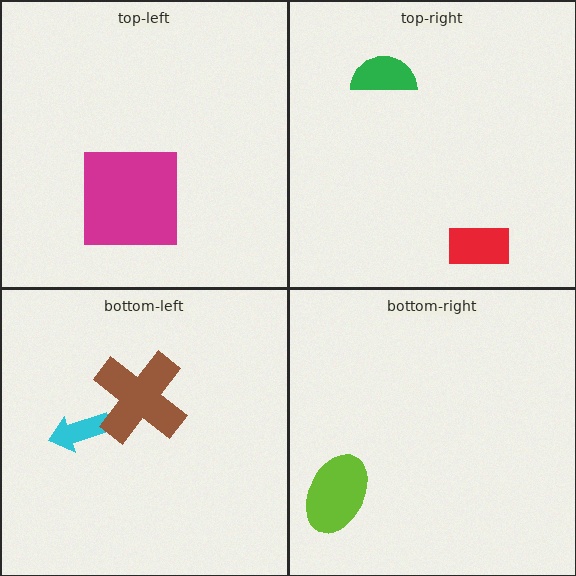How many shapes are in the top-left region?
1.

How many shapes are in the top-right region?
2.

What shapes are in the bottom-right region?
The lime ellipse.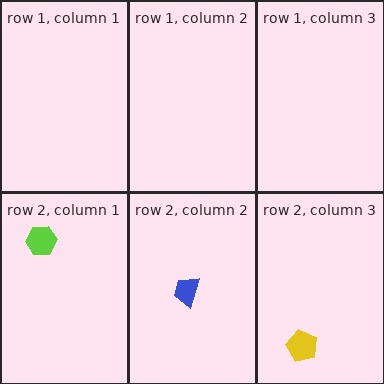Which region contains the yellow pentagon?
The row 2, column 3 region.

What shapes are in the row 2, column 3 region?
The yellow pentagon.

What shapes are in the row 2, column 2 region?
The blue trapezoid.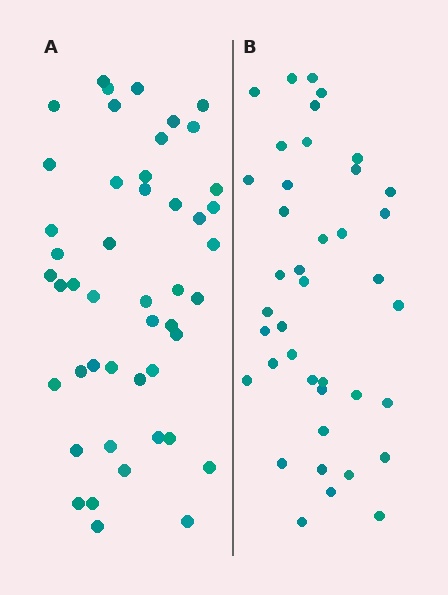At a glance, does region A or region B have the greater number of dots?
Region A (the left region) has more dots.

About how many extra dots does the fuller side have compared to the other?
Region A has roughly 8 or so more dots than region B.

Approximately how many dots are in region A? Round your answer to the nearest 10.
About 50 dots. (The exact count is 47, which rounds to 50.)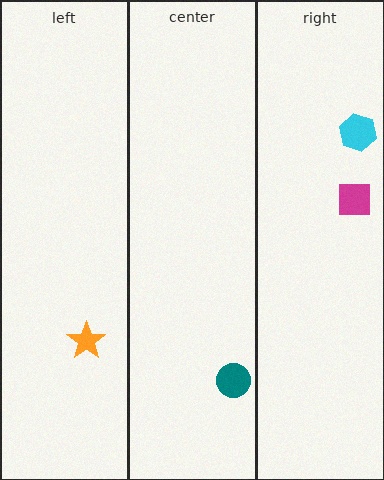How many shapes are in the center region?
1.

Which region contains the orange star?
The left region.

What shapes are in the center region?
The teal circle.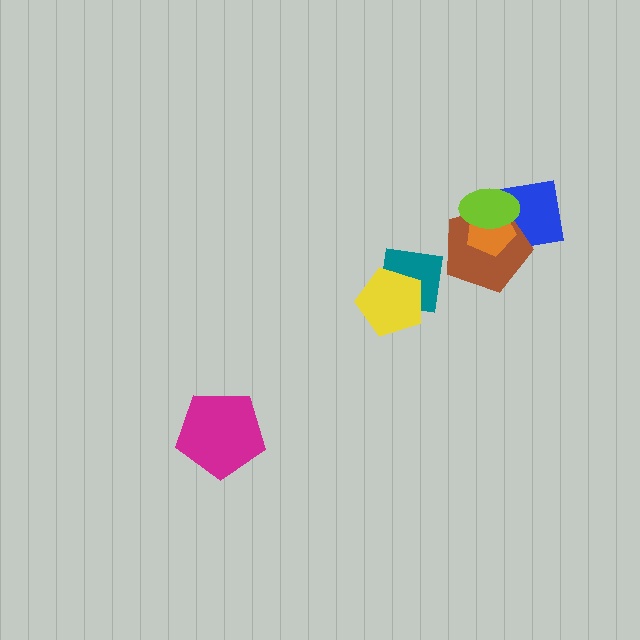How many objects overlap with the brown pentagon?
3 objects overlap with the brown pentagon.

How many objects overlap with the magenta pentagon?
0 objects overlap with the magenta pentagon.